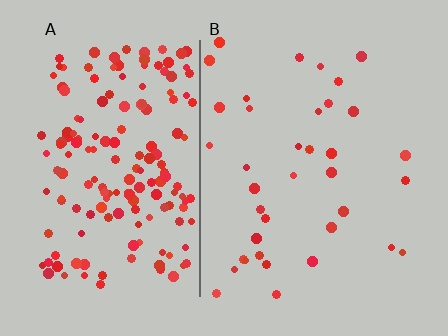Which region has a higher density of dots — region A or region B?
A (the left).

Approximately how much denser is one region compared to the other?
Approximately 4.6× — region A over region B.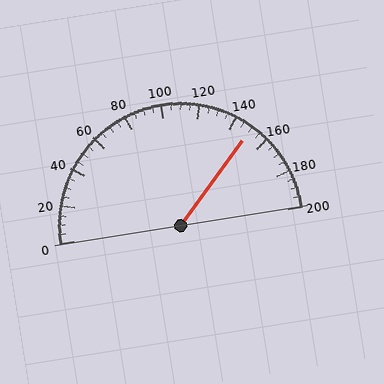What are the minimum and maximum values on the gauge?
The gauge ranges from 0 to 200.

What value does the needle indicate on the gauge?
The needle indicates approximately 150.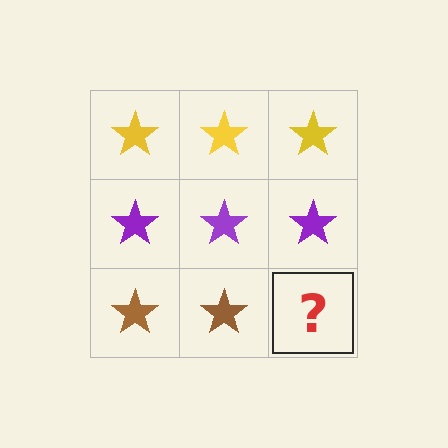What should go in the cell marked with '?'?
The missing cell should contain a brown star.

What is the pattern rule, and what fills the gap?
The rule is that each row has a consistent color. The gap should be filled with a brown star.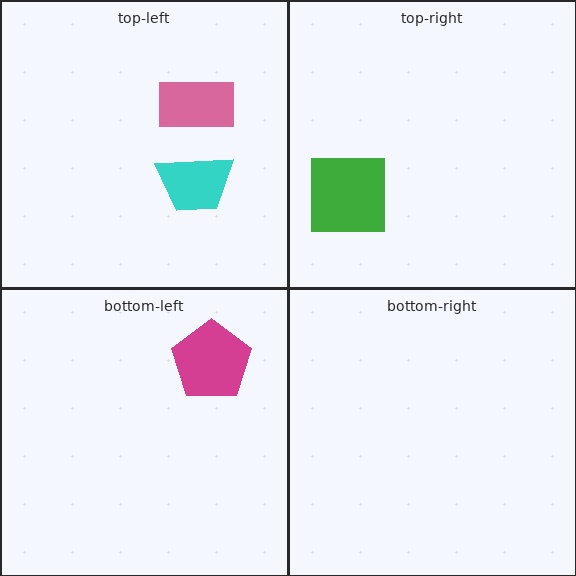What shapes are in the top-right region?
The green square.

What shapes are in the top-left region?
The cyan trapezoid, the pink rectangle.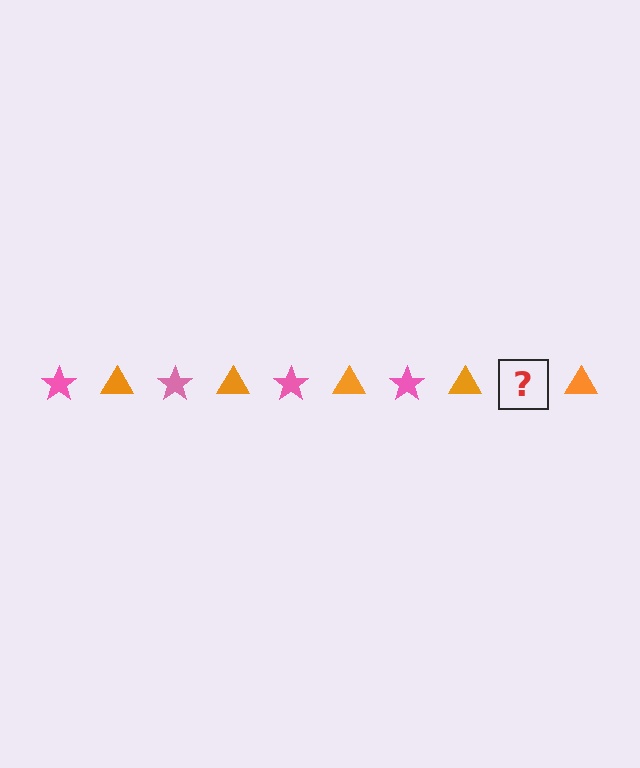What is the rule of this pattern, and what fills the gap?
The rule is that the pattern alternates between pink star and orange triangle. The gap should be filled with a pink star.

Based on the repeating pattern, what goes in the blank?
The blank should be a pink star.